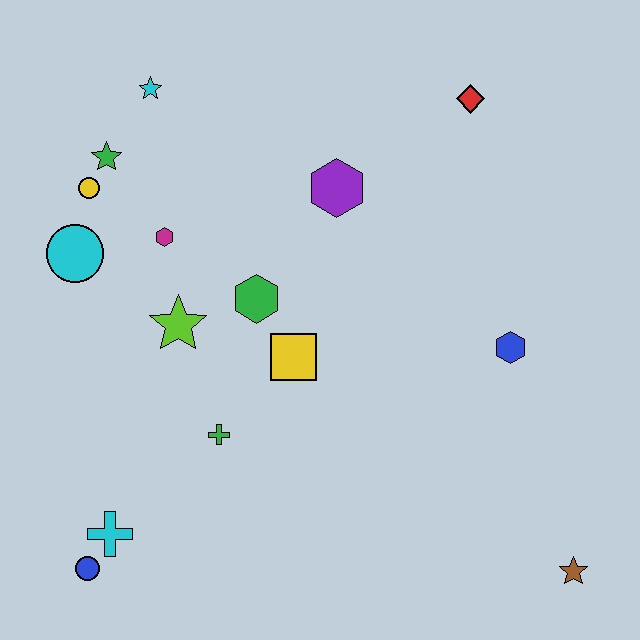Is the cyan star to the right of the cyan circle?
Yes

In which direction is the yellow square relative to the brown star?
The yellow square is to the left of the brown star.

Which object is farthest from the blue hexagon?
The blue circle is farthest from the blue hexagon.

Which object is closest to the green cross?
The yellow square is closest to the green cross.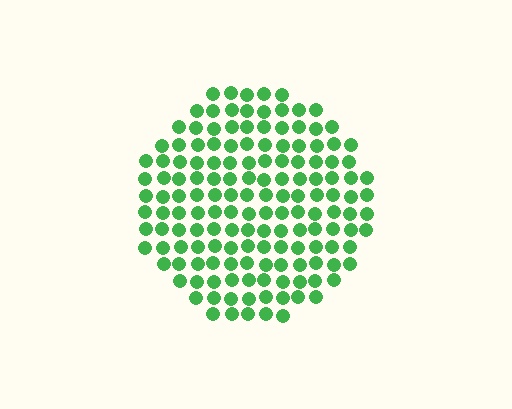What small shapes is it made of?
It is made of small circles.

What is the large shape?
The large shape is a circle.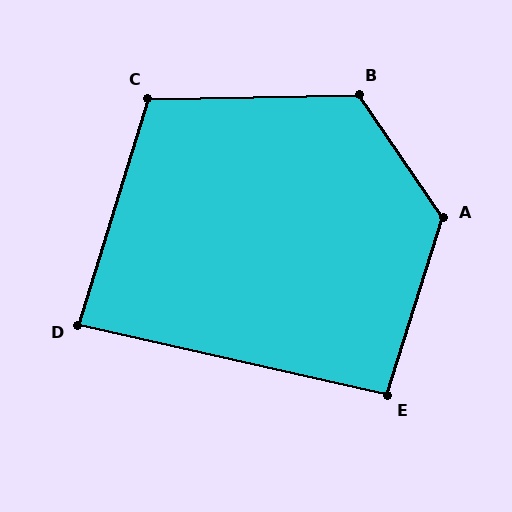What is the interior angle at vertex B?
Approximately 123 degrees (obtuse).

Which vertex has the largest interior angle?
A, at approximately 128 degrees.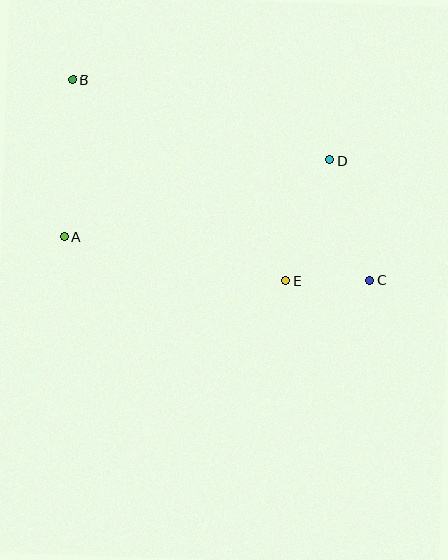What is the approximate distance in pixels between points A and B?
The distance between A and B is approximately 157 pixels.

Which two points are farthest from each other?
Points B and C are farthest from each other.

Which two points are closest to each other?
Points C and E are closest to each other.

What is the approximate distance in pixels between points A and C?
The distance between A and C is approximately 308 pixels.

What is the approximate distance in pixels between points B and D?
The distance between B and D is approximately 269 pixels.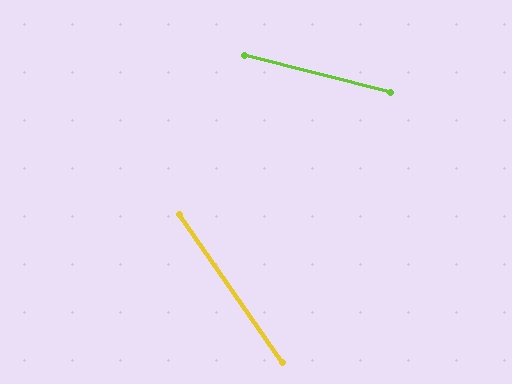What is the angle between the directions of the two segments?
Approximately 41 degrees.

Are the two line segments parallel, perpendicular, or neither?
Neither parallel nor perpendicular — they differ by about 41°.